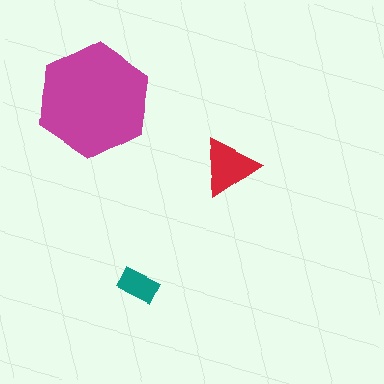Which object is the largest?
The magenta hexagon.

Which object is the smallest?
The teal rectangle.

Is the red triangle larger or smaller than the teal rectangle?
Larger.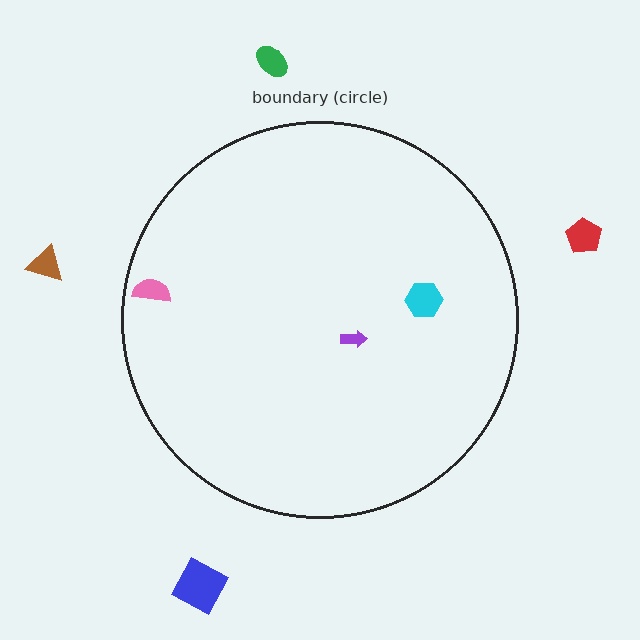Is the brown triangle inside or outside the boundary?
Outside.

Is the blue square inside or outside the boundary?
Outside.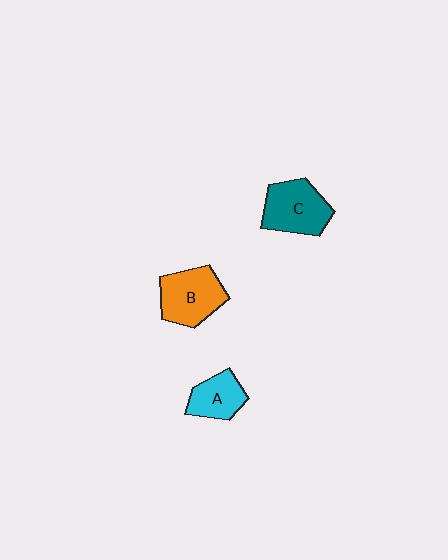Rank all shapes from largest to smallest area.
From largest to smallest: C (teal), B (orange), A (cyan).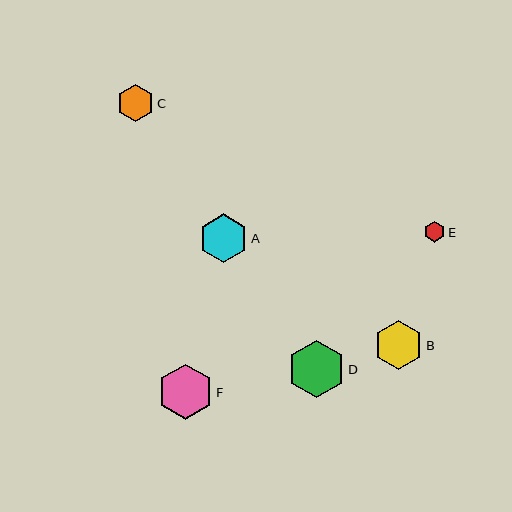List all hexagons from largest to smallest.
From largest to smallest: D, F, A, B, C, E.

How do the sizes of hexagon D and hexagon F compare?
Hexagon D and hexagon F are approximately the same size.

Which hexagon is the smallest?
Hexagon E is the smallest with a size of approximately 21 pixels.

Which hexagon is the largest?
Hexagon D is the largest with a size of approximately 58 pixels.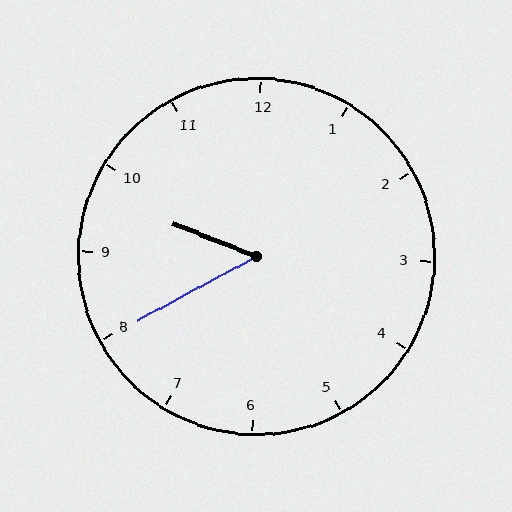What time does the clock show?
9:40.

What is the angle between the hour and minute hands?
Approximately 50 degrees.